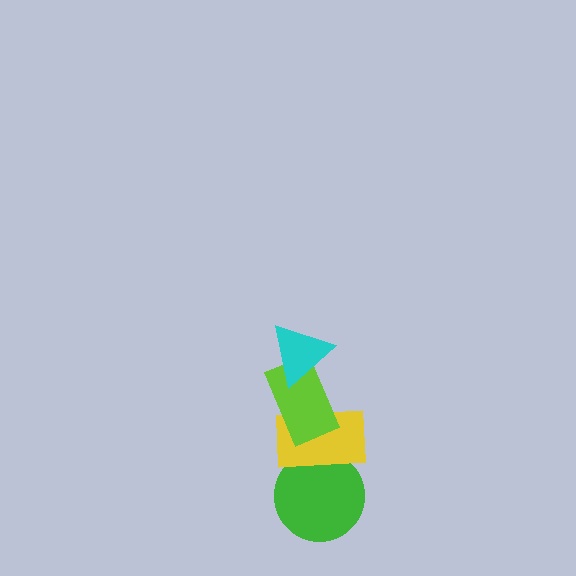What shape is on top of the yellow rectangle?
The lime rectangle is on top of the yellow rectangle.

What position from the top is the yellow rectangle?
The yellow rectangle is 3rd from the top.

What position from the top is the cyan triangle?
The cyan triangle is 1st from the top.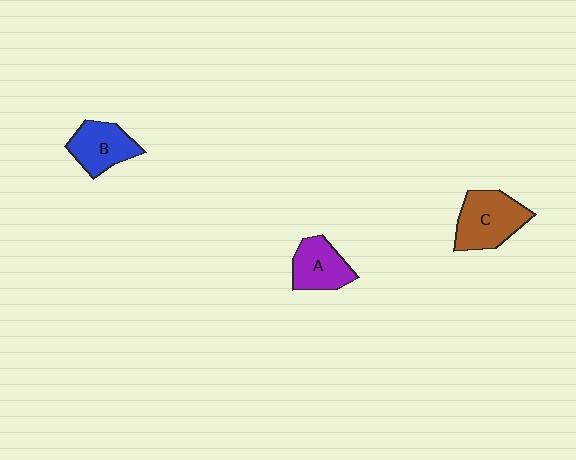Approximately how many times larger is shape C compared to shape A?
Approximately 1.3 times.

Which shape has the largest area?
Shape C (brown).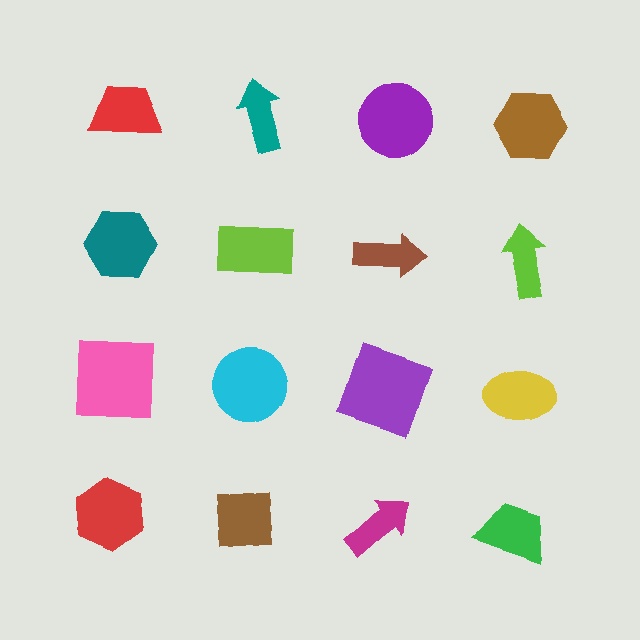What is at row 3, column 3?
A purple square.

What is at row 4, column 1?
A red hexagon.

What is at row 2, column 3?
A brown arrow.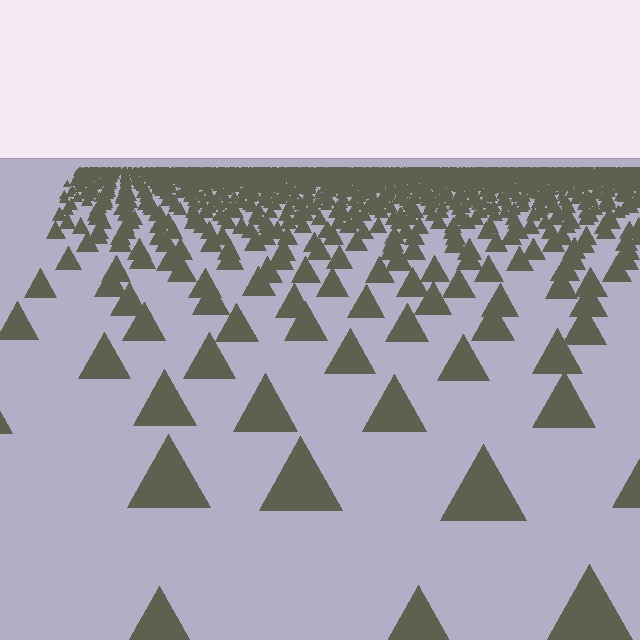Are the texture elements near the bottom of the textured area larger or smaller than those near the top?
Larger. Near the bottom, elements are closer to the viewer and appear at a bigger on-screen size.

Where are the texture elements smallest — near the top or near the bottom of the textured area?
Near the top.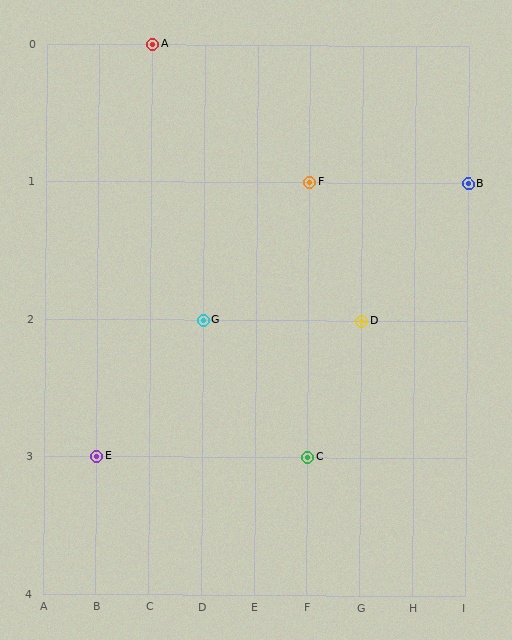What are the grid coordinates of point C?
Point C is at grid coordinates (F, 3).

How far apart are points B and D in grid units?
Points B and D are 2 columns and 1 row apart (about 2.2 grid units diagonally).